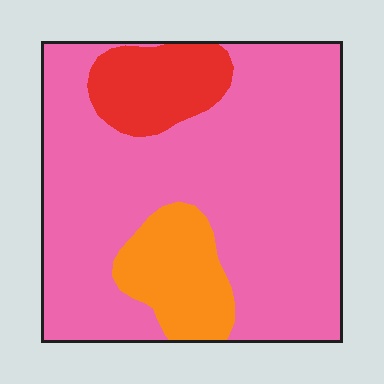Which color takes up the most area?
Pink, at roughly 75%.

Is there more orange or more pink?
Pink.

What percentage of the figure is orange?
Orange takes up less than a sixth of the figure.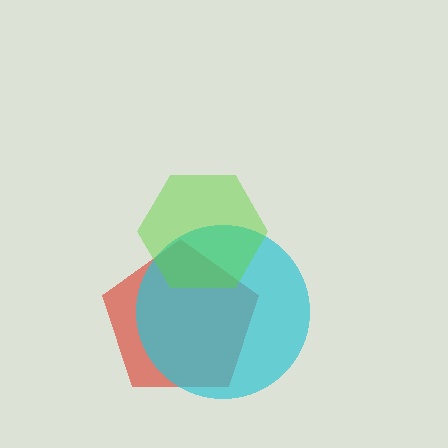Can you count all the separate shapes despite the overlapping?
Yes, there are 3 separate shapes.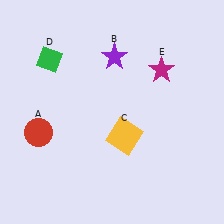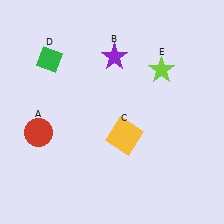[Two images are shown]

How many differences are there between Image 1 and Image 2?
There is 1 difference between the two images.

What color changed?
The star (E) changed from magenta in Image 1 to lime in Image 2.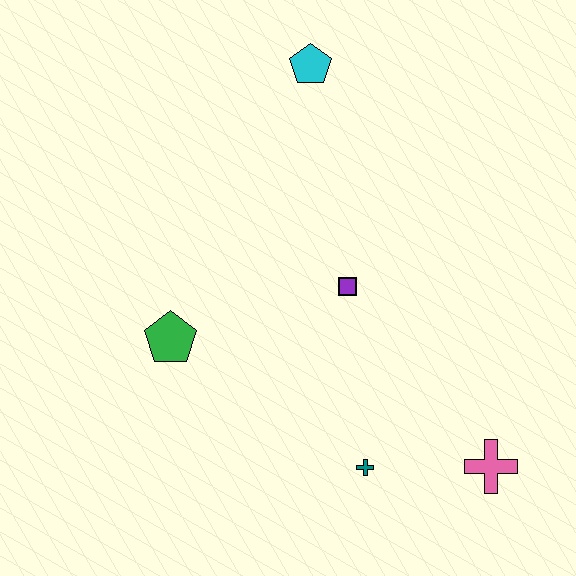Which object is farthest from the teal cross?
The cyan pentagon is farthest from the teal cross.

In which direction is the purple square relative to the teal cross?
The purple square is above the teal cross.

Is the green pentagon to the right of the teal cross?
No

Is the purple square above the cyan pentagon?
No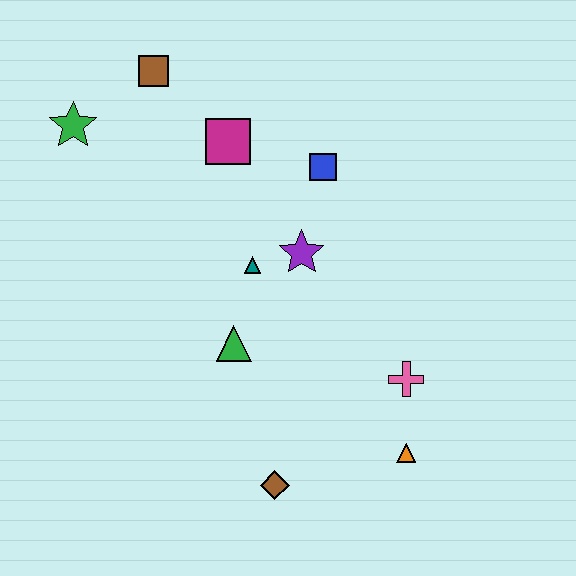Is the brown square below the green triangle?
No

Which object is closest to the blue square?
The purple star is closest to the blue square.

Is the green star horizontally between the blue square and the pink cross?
No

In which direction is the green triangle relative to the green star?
The green triangle is below the green star.